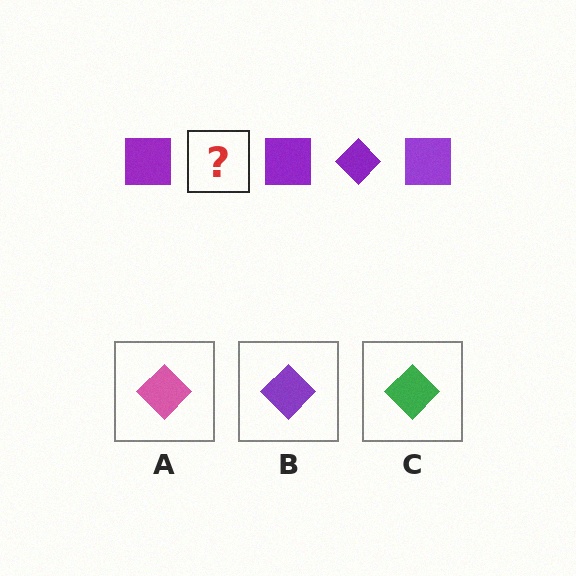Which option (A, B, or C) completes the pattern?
B.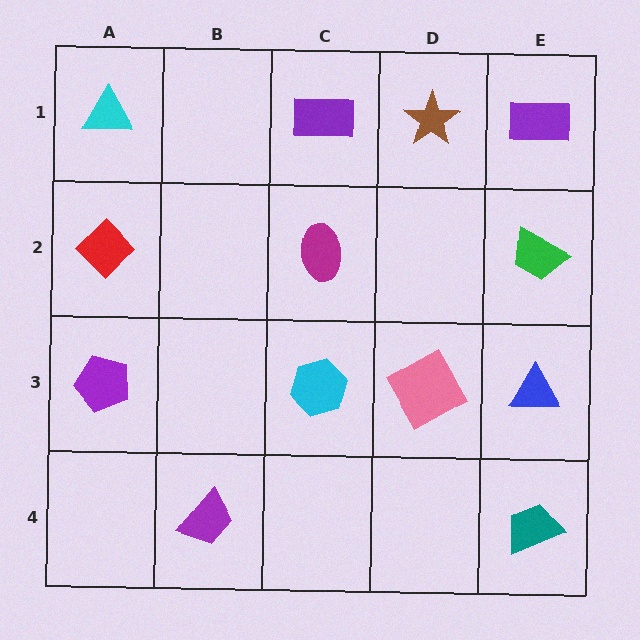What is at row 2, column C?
A magenta ellipse.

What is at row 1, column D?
A brown star.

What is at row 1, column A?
A cyan triangle.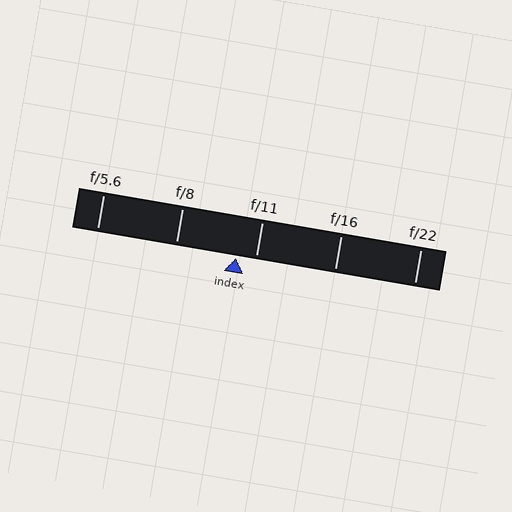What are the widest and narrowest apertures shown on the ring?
The widest aperture shown is f/5.6 and the narrowest is f/22.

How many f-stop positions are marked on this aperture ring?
There are 5 f-stop positions marked.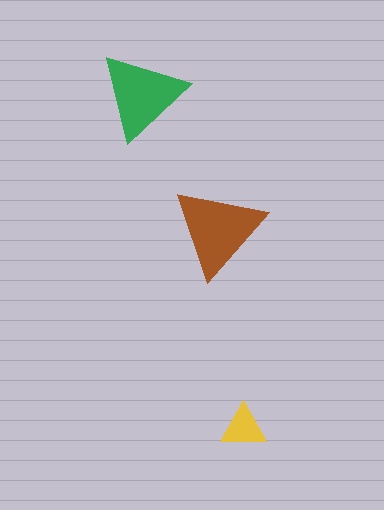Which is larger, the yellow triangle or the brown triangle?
The brown one.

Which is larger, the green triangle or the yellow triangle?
The green one.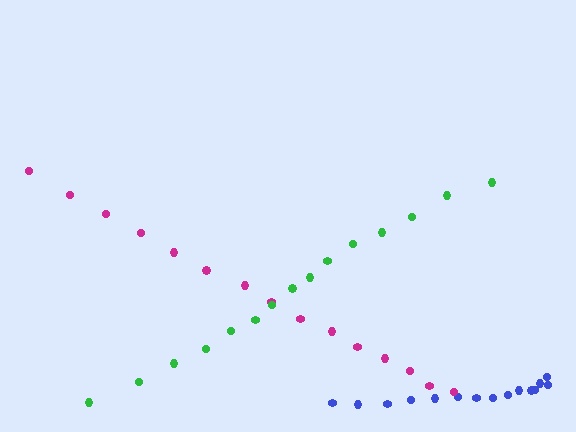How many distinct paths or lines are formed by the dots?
There are 3 distinct paths.